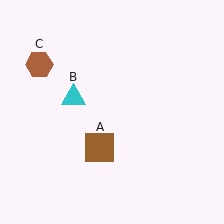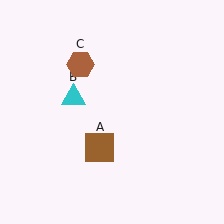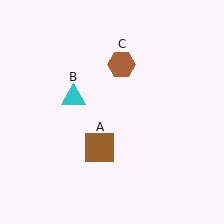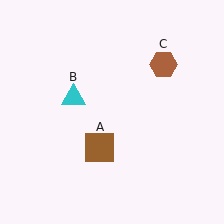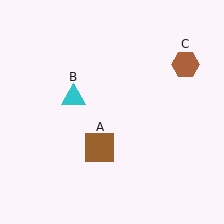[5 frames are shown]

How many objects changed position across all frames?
1 object changed position: brown hexagon (object C).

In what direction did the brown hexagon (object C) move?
The brown hexagon (object C) moved right.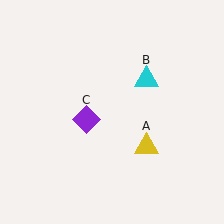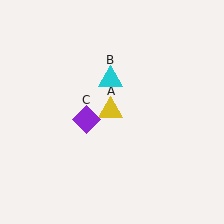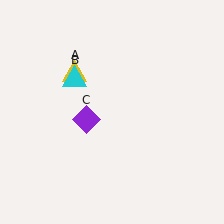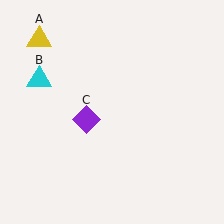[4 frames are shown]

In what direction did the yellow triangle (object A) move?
The yellow triangle (object A) moved up and to the left.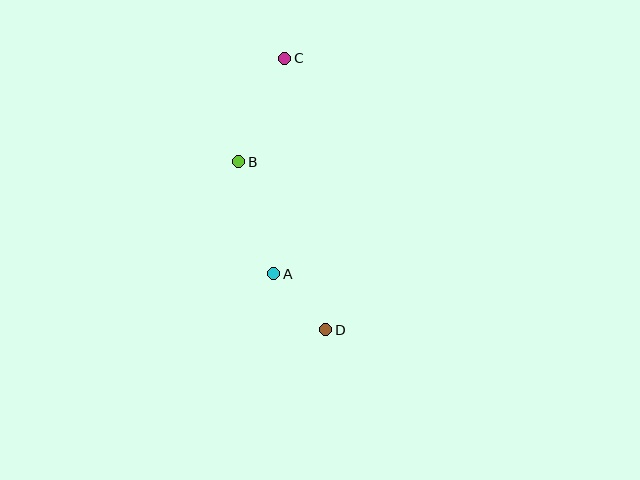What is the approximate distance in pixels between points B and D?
The distance between B and D is approximately 189 pixels.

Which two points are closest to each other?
Points A and D are closest to each other.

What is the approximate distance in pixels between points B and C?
The distance between B and C is approximately 114 pixels.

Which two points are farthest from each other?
Points C and D are farthest from each other.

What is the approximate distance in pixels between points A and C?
The distance between A and C is approximately 216 pixels.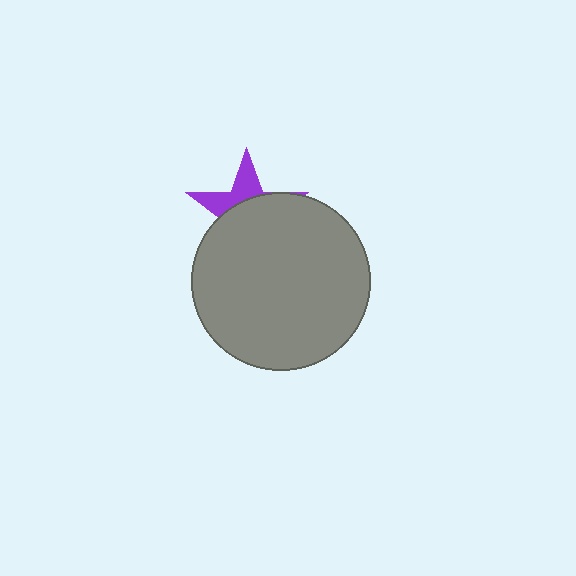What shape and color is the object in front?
The object in front is a gray circle.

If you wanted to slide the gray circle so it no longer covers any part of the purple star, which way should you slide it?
Slide it down — that is the most direct way to separate the two shapes.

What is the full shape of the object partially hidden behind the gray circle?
The partially hidden object is a purple star.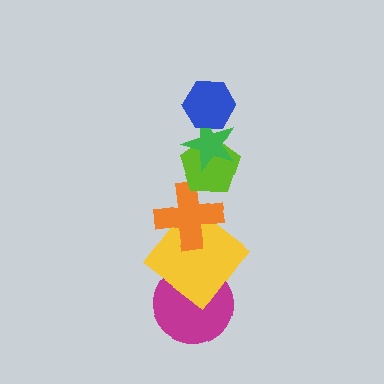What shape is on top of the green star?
The blue hexagon is on top of the green star.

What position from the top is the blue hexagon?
The blue hexagon is 1st from the top.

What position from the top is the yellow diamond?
The yellow diamond is 5th from the top.